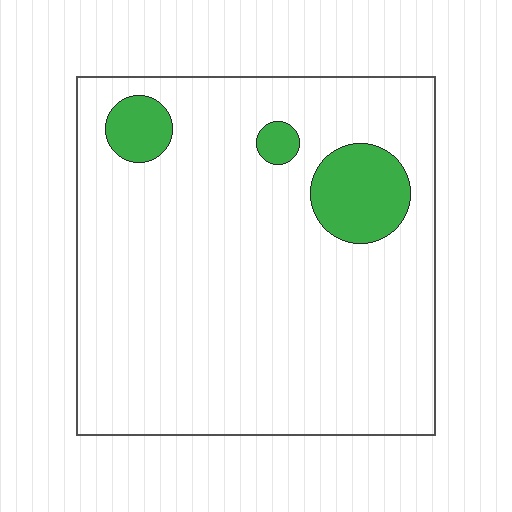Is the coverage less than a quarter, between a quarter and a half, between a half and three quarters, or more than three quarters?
Less than a quarter.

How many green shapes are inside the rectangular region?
3.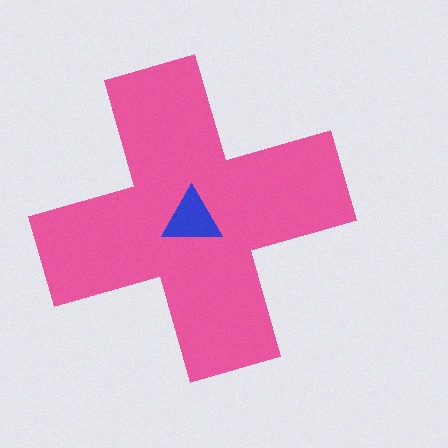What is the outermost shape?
The pink cross.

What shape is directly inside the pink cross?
The blue triangle.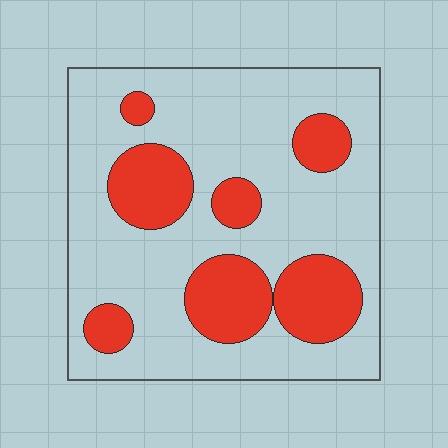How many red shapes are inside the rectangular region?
7.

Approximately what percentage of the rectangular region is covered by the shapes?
Approximately 25%.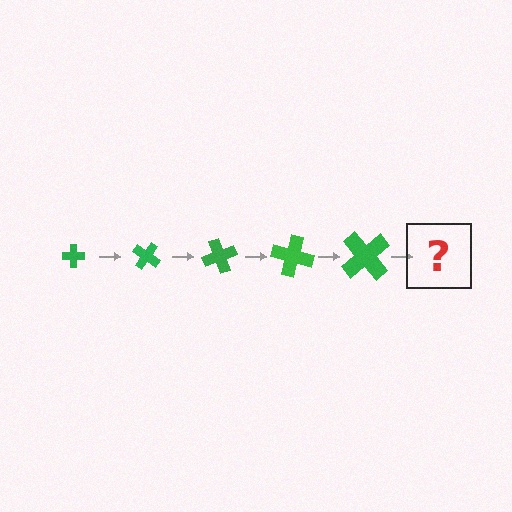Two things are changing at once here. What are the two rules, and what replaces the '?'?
The two rules are that the cross grows larger each step and it rotates 35 degrees each step. The '?' should be a cross, larger than the previous one and rotated 175 degrees from the start.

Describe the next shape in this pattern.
It should be a cross, larger than the previous one and rotated 175 degrees from the start.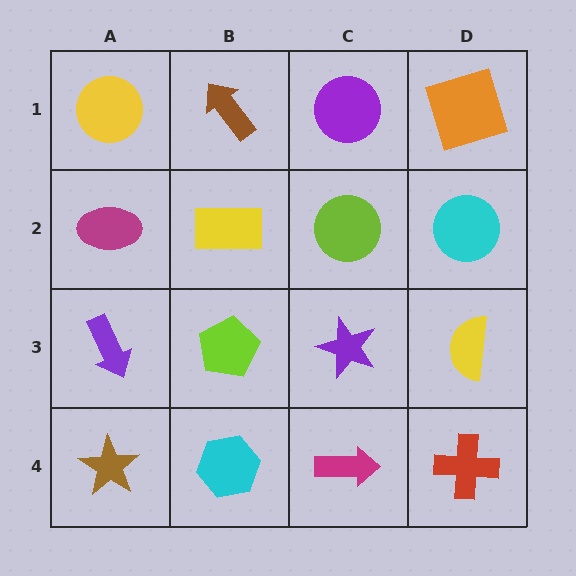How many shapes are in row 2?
4 shapes.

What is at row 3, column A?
A purple arrow.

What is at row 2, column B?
A yellow rectangle.